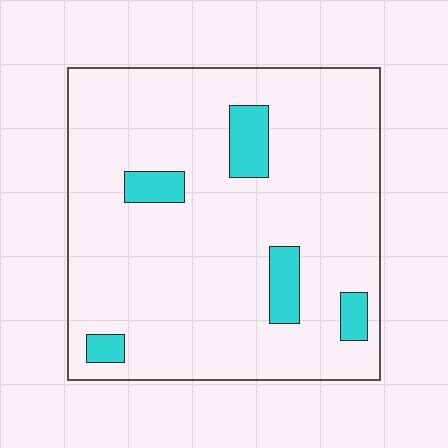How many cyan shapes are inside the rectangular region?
5.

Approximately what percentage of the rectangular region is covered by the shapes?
Approximately 10%.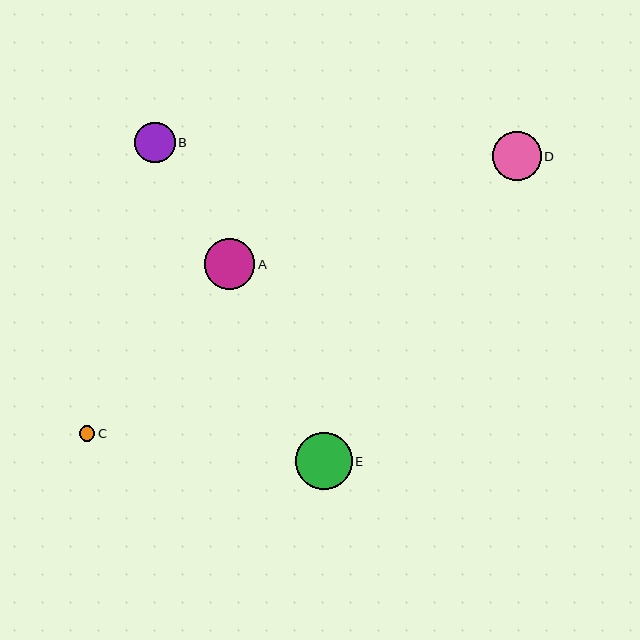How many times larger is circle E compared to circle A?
Circle E is approximately 1.1 times the size of circle A.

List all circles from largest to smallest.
From largest to smallest: E, A, D, B, C.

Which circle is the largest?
Circle E is the largest with a size of approximately 57 pixels.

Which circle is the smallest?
Circle C is the smallest with a size of approximately 16 pixels.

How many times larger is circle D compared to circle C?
Circle D is approximately 3.1 times the size of circle C.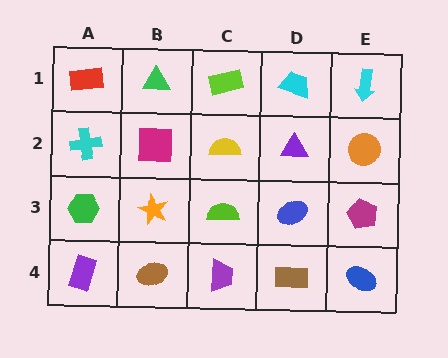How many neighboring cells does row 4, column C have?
3.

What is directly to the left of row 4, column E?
A brown rectangle.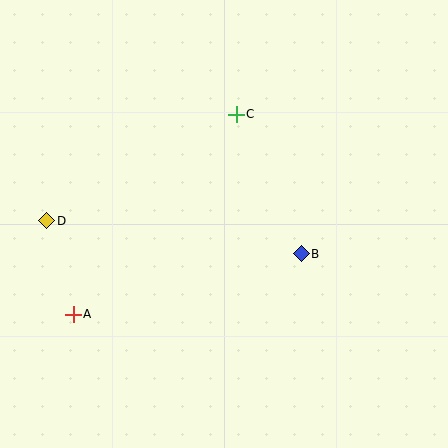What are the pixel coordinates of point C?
Point C is at (236, 115).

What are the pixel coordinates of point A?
Point A is at (73, 314).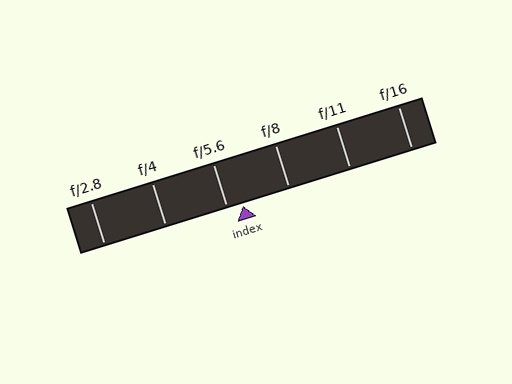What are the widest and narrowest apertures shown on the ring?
The widest aperture shown is f/2.8 and the narrowest is f/16.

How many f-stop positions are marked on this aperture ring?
There are 6 f-stop positions marked.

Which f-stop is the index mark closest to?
The index mark is closest to f/5.6.